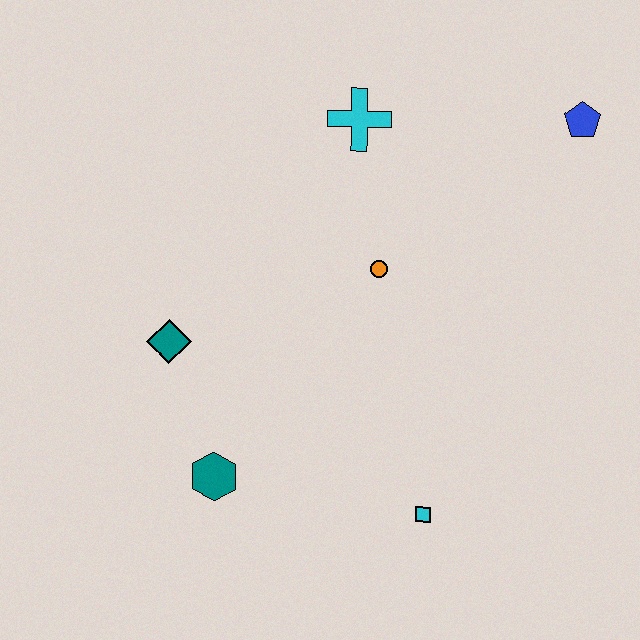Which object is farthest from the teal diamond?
The blue pentagon is farthest from the teal diamond.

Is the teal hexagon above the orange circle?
No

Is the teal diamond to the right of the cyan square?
No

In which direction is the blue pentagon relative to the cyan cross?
The blue pentagon is to the right of the cyan cross.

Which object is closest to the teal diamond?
The teal hexagon is closest to the teal diamond.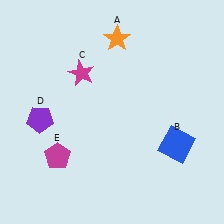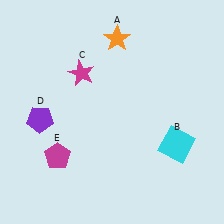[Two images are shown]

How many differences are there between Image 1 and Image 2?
There is 1 difference between the two images.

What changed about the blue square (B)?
In Image 1, B is blue. In Image 2, it changed to cyan.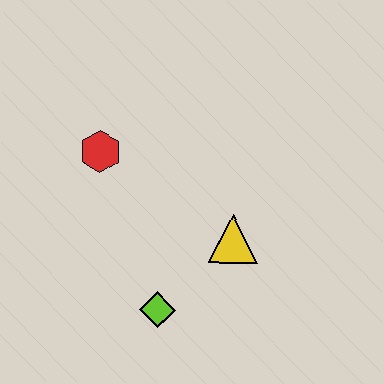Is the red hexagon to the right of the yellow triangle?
No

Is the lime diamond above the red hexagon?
No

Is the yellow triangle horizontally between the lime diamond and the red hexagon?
No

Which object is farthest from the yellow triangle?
The red hexagon is farthest from the yellow triangle.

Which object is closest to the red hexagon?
The yellow triangle is closest to the red hexagon.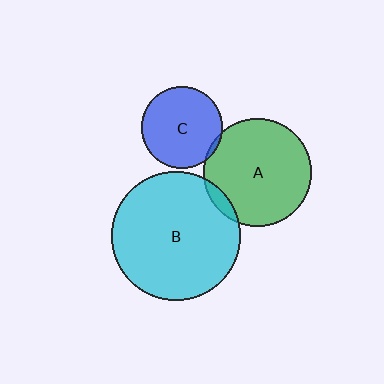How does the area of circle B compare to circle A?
Approximately 1.4 times.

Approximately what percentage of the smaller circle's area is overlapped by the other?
Approximately 5%.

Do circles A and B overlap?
Yes.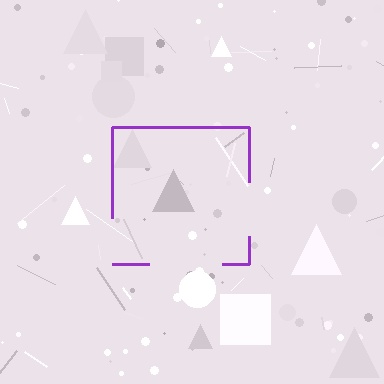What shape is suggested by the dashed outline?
The dashed outline suggests a square.